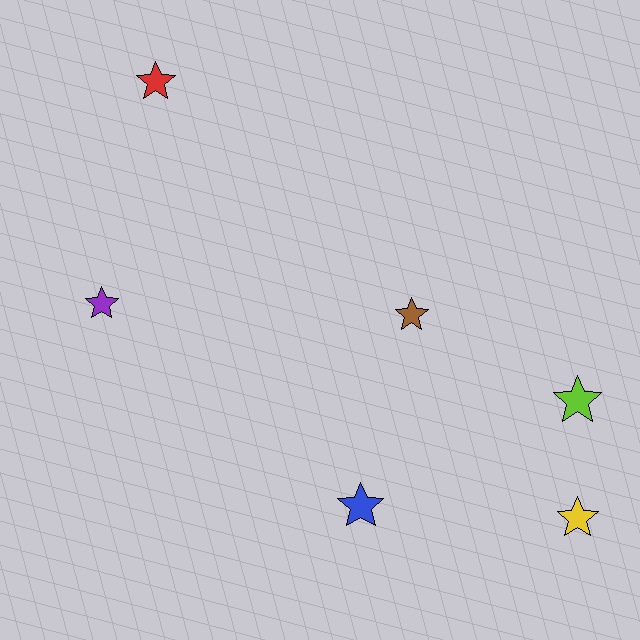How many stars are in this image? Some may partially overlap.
There are 6 stars.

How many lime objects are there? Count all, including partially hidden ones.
There is 1 lime object.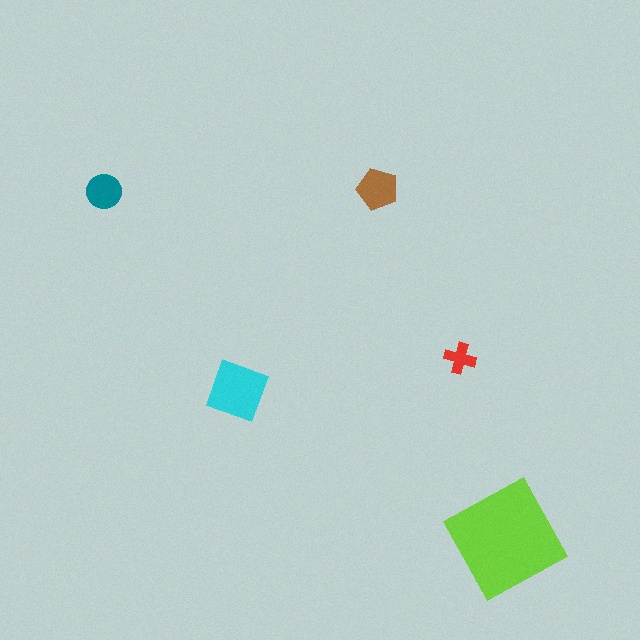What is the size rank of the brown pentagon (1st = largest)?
3rd.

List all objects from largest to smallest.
The lime diamond, the cyan square, the brown pentagon, the teal circle, the red cross.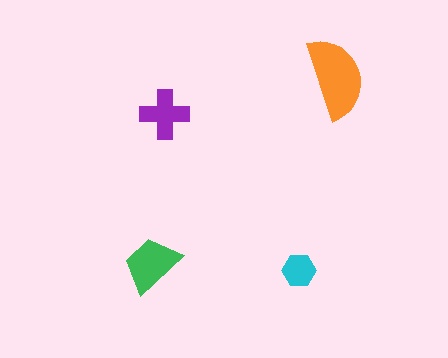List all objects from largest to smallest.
The orange semicircle, the green trapezoid, the purple cross, the cyan hexagon.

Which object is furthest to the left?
The green trapezoid is leftmost.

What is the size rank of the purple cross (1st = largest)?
3rd.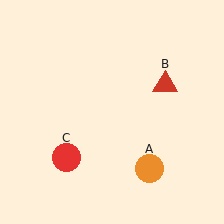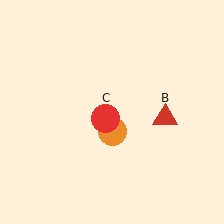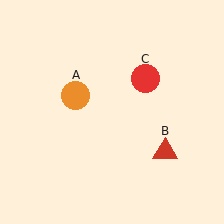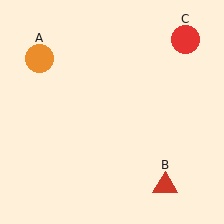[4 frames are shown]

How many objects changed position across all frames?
3 objects changed position: orange circle (object A), red triangle (object B), red circle (object C).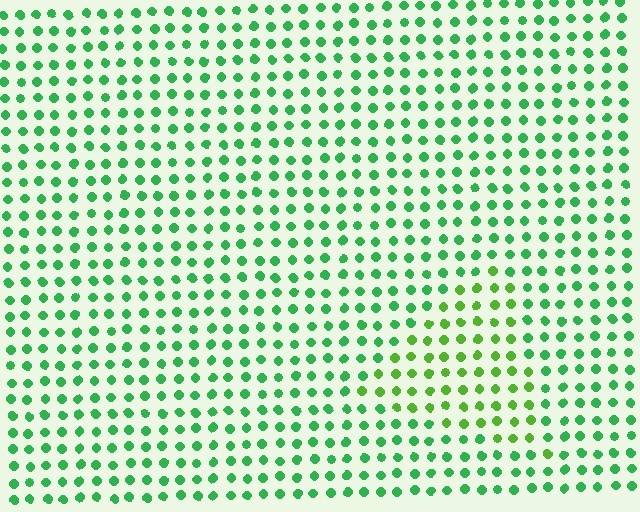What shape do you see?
I see a triangle.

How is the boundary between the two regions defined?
The boundary is defined purely by a slight shift in hue (about 30 degrees). Spacing, size, and orientation are identical on both sides.